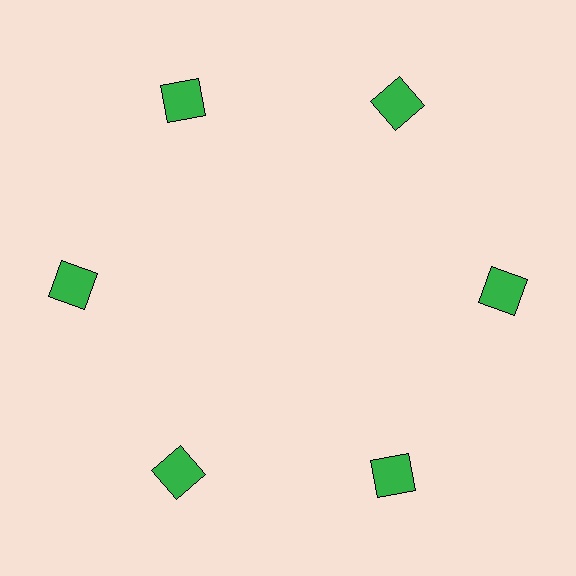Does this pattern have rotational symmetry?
Yes, this pattern has 6-fold rotational symmetry. It looks the same after rotating 60 degrees around the center.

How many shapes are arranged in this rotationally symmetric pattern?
There are 6 shapes, arranged in 6 groups of 1.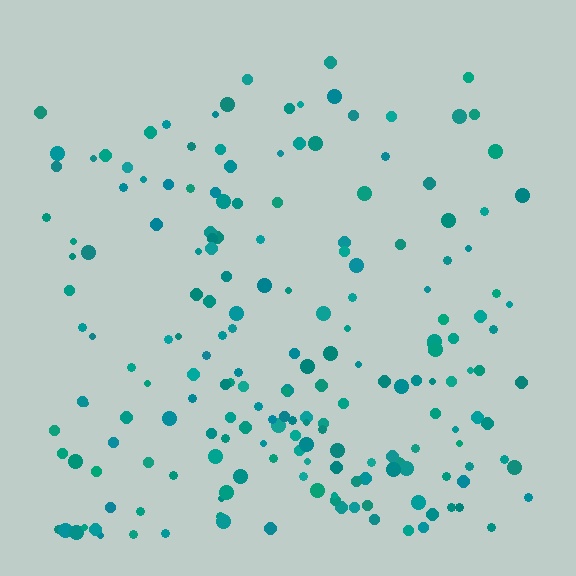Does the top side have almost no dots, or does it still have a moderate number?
Still a moderate number, just noticeably fewer than the bottom.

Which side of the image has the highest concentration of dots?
The bottom.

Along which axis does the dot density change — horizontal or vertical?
Vertical.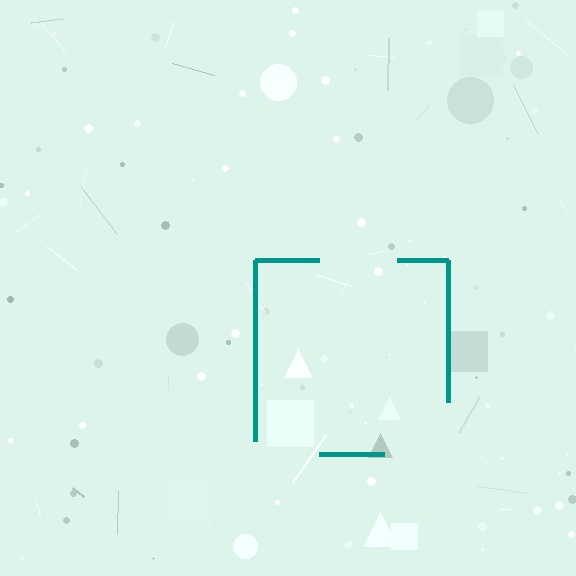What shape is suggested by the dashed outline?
The dashed outline suggests a square.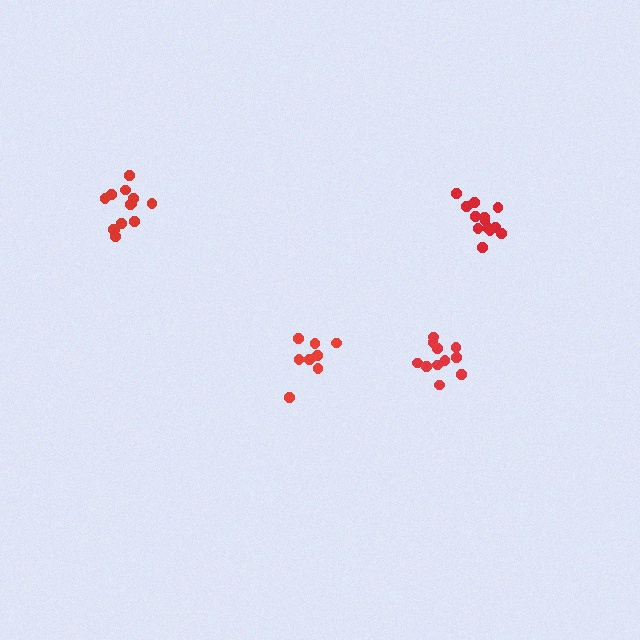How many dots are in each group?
Group 1: 8 dots, Group 2: 13 dots, Group 3: 13 dots, Group 4: 11 dots (45 total).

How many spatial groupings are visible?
There are 4 spatial groupings.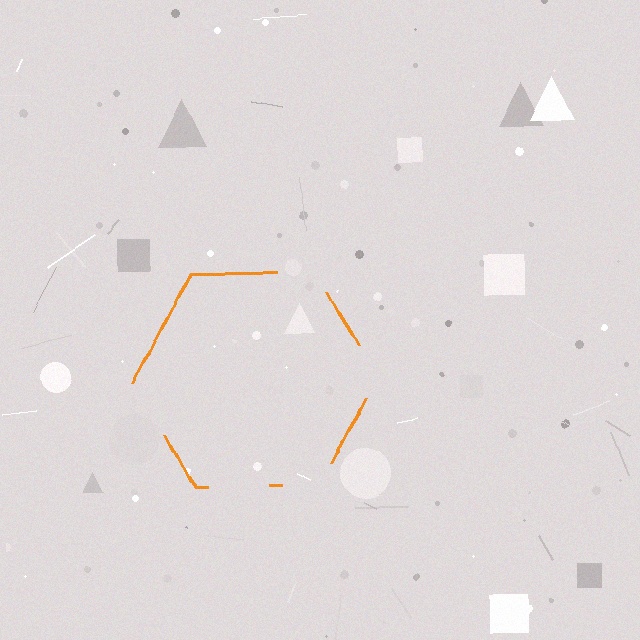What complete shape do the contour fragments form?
The contour fragments form a hexagon.